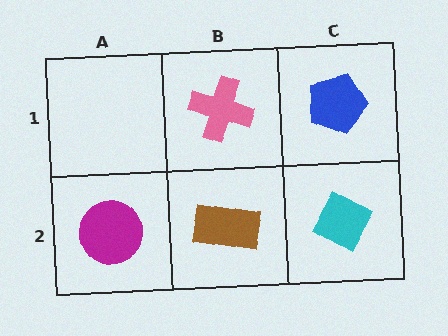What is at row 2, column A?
A magenta circle.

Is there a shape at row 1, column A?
No, that cell is empty.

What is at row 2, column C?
A cyan diamond.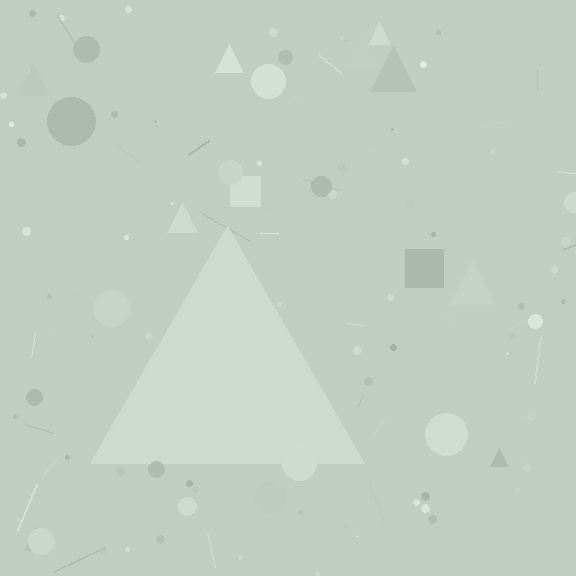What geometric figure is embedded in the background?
A triangle is embedded in the background.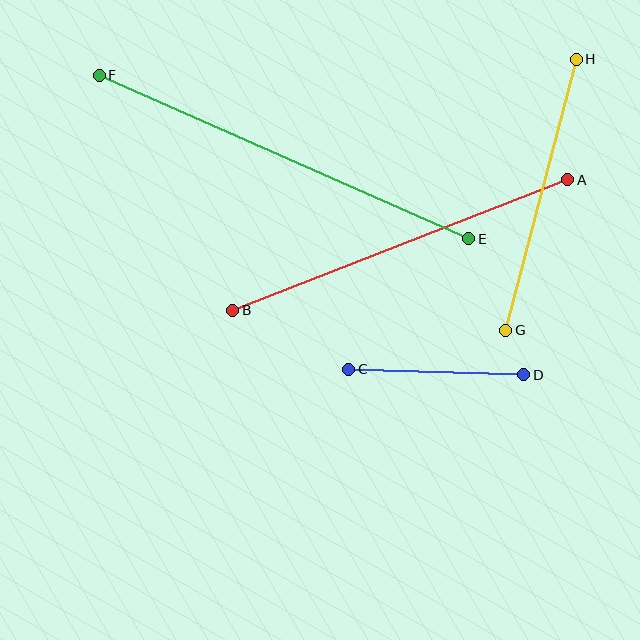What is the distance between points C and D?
The distance is approximately 175 pixels.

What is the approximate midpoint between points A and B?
The midpoint is at approximately (400, 245) pixels.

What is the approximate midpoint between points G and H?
The midpoint is at approximately (541, 195) pixels.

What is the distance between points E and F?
The distance is approximately 404 pixels.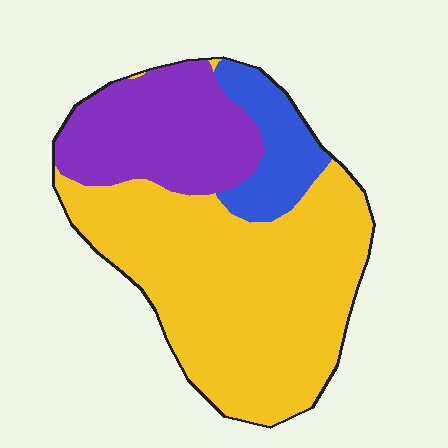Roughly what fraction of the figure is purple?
Purple covers around 25% of the figure.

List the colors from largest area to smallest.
From largest to smallest: yellow, purple, blue.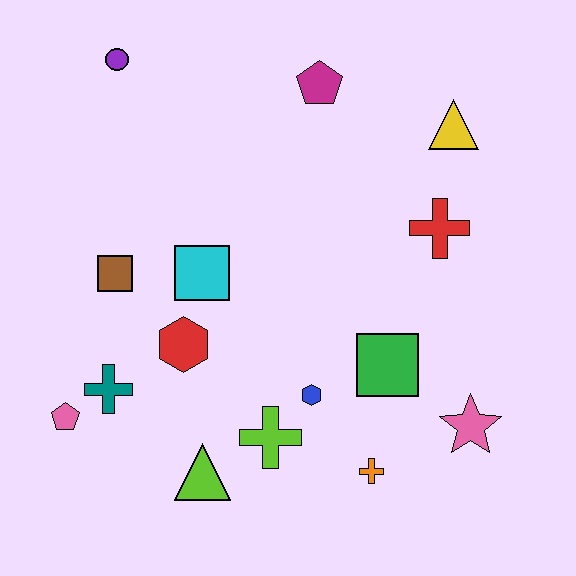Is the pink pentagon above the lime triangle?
Yes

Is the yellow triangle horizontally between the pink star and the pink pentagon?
Yes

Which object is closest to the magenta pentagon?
The yellow triangle is closest to the magenta pentagon.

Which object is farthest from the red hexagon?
The yellow triangle is farthest from the red hexagon.